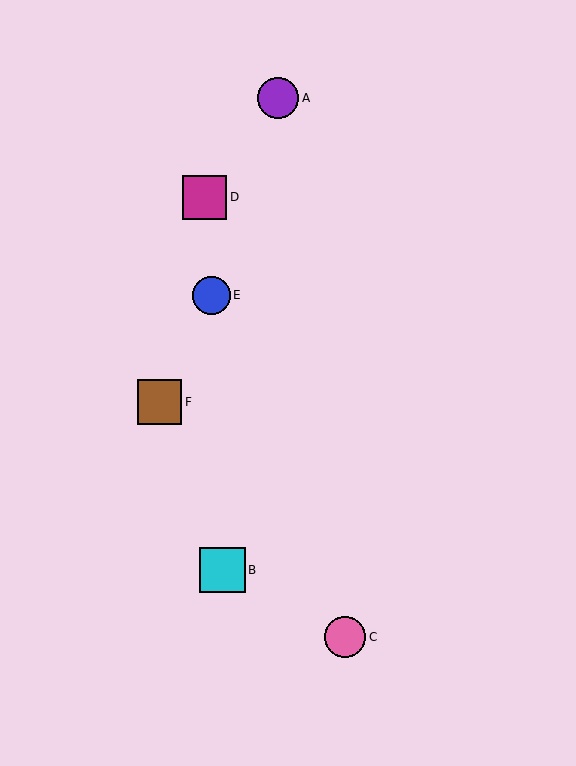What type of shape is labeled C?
Shape C is a pink circle.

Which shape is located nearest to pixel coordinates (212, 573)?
The cyan square (labeled B) at (223, 570) is nearest to that location.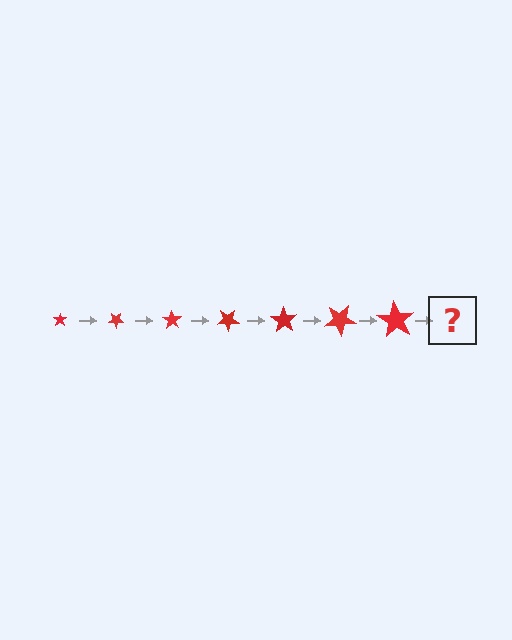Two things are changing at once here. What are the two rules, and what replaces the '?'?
The two rules are that the star grows larger each step and it rotates 35 degrees each step. The '?' should be a star, larger than the previous one and rotated 245 degrees from the start.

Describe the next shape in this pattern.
It should be a star, larger than the previous one and rotated 245 degrees from the start.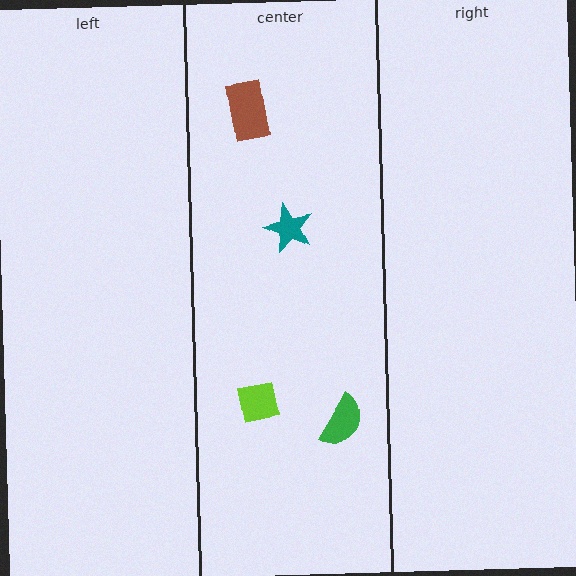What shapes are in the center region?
The teal star, the brown rectangle, the green semicircle, the lime square.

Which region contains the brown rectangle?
The center region.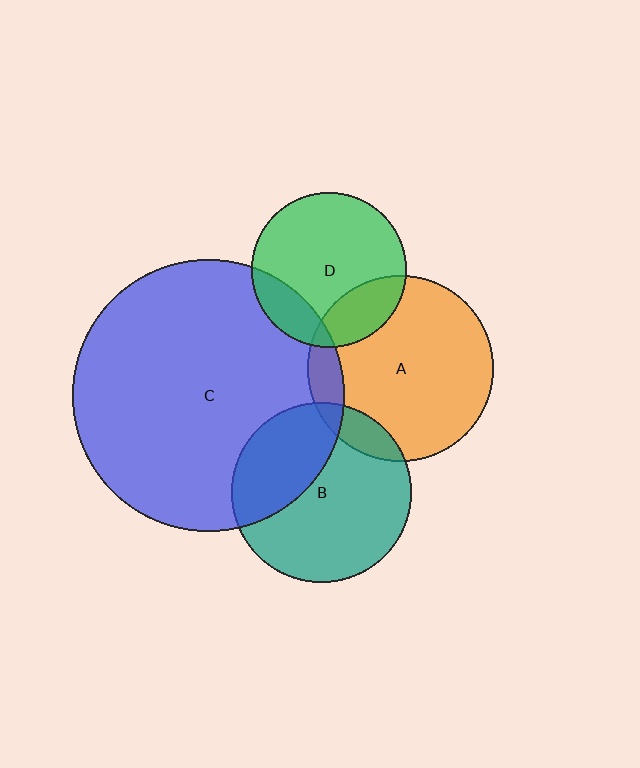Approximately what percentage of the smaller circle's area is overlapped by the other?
Approximately 10%.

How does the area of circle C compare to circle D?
Approximately 3.1 times.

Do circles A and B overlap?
Yes.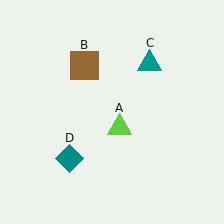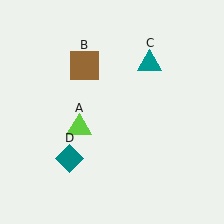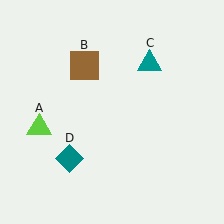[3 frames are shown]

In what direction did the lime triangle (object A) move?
The lime triangle (object A) moved left.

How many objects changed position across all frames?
1 object changed position: lime triangle (object A).